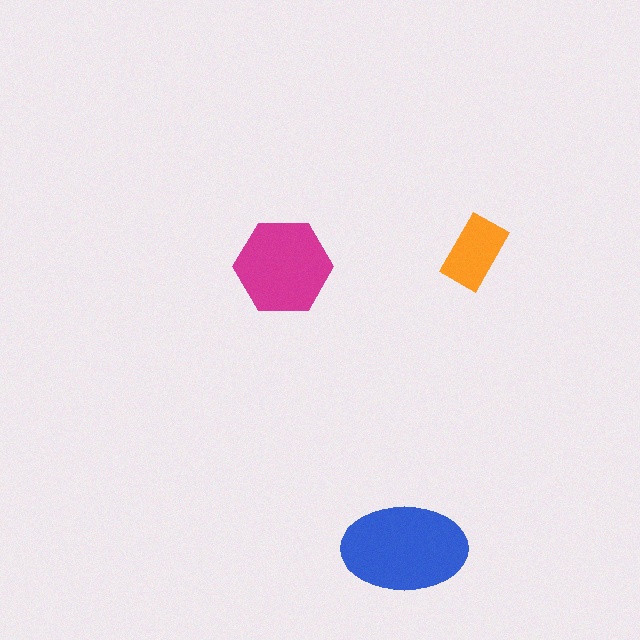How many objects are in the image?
There are 3 objects in the image.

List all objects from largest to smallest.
The blue ellipse, the magenta hexagon, the orange rectangle.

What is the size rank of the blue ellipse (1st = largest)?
1st.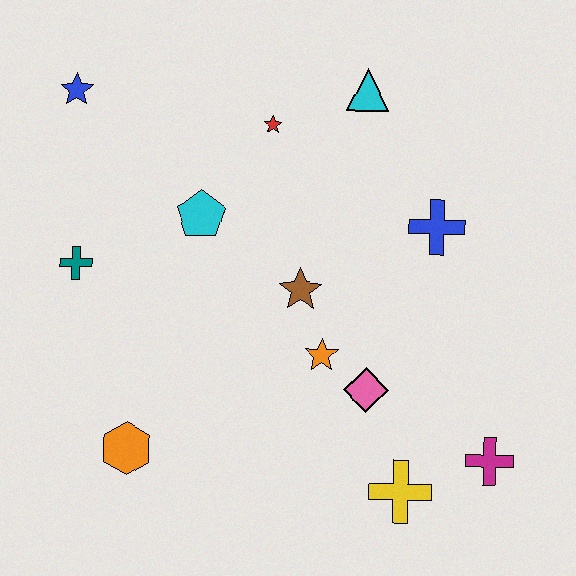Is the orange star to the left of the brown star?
No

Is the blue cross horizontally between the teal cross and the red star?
No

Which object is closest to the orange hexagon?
The teal cross is closest to the orange hexagon.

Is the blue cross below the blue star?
Yes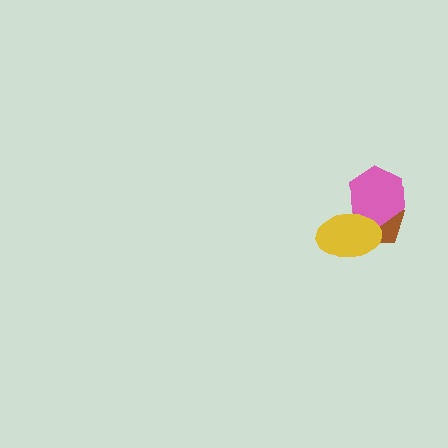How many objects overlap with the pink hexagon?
2 objects overlap with the pink hexagon.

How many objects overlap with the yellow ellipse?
2 objects overlap with the yellow ellipse.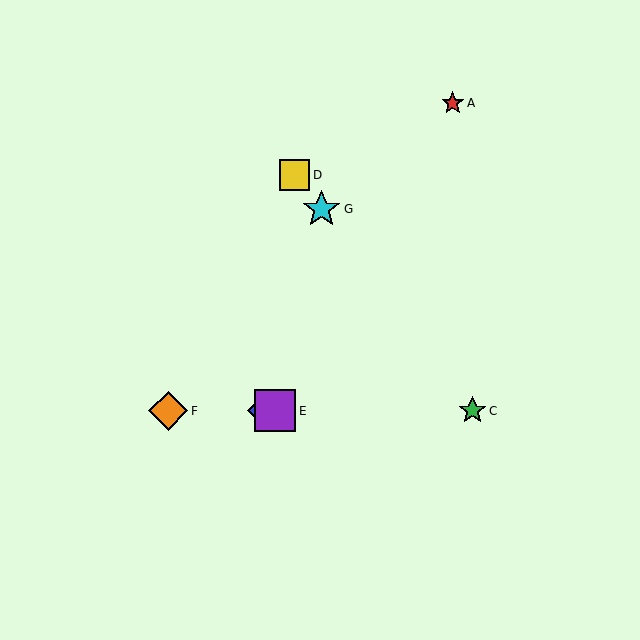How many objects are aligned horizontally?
4 objects (B, C, E, F) are aligned horizontally.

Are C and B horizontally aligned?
Yes, both are at y≈411.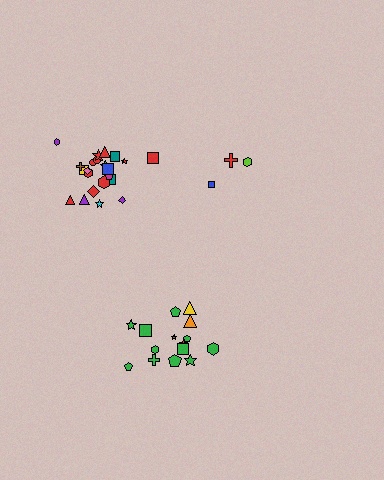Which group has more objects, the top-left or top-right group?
The top-left group.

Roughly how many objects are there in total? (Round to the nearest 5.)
Roughly 40 objects in total.